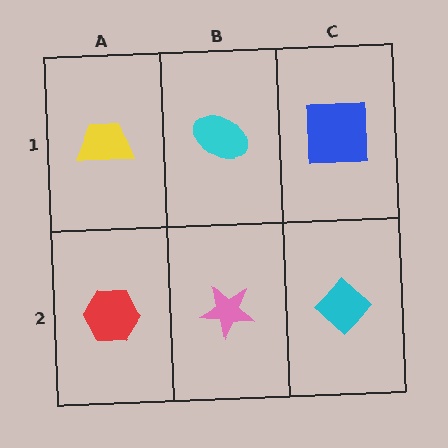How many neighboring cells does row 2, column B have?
3.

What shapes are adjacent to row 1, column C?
A cyan diamond (row 2, column C), a cyan ellipse (row 1, column B).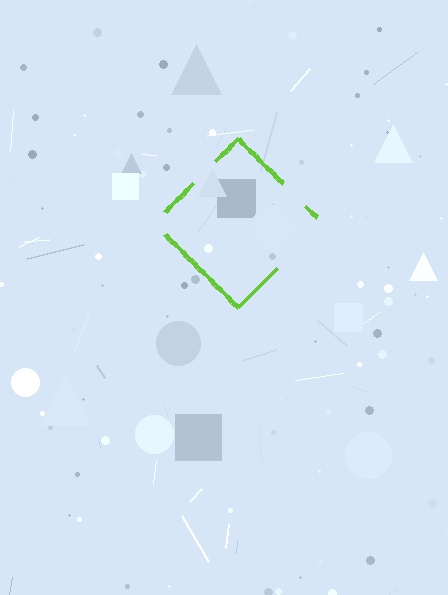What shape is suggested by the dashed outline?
The dashed outline suggests a diamond.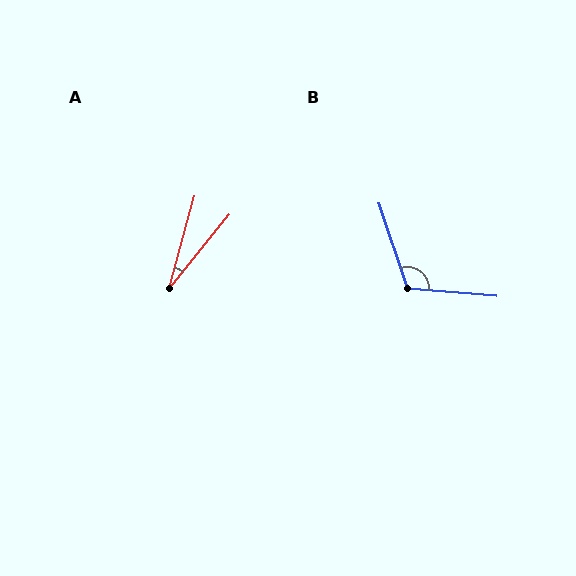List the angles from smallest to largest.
A (23°), B (113°).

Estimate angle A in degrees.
Approximately 23 degrees.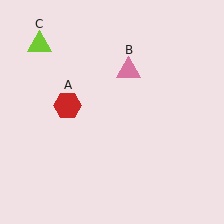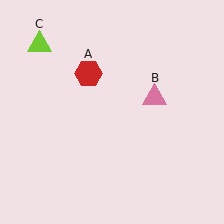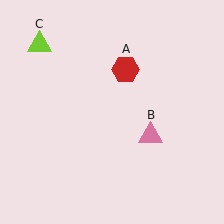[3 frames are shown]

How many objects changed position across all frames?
2 objects changed position: red hexagon (object A), pink triangle (object B).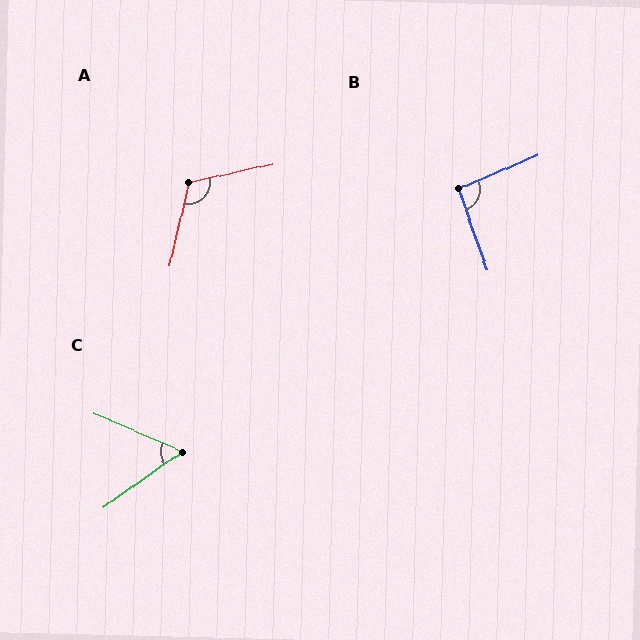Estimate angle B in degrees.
Approximately 93 degrees.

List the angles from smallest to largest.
C (58°), B (93°), A (116°).